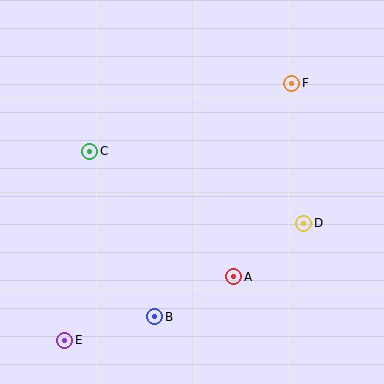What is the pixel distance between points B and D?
The distance between B and D is 176 pixels.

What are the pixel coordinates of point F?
Point F is at (292, 83).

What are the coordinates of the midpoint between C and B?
The midpoint between C and B is at (122, 234).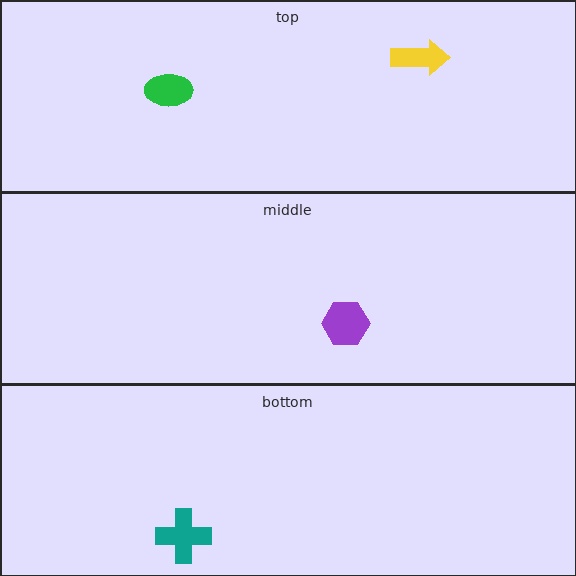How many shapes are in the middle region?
1.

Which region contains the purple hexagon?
The middle region.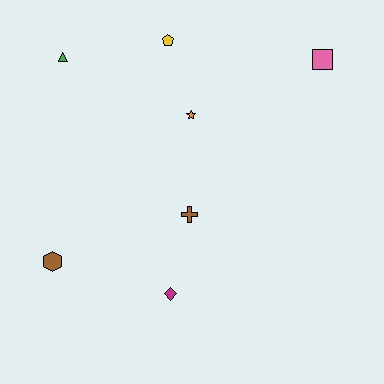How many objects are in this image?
There are 7 objects.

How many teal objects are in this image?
There are no teal objects.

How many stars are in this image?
There is 1 star.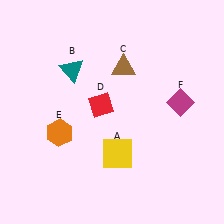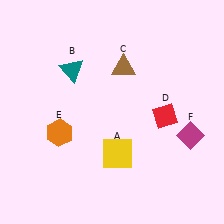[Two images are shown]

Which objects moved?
The objects that moved are: the red diamond (D), the magenta diamond (F).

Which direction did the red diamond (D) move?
The red diamond (D) moved right.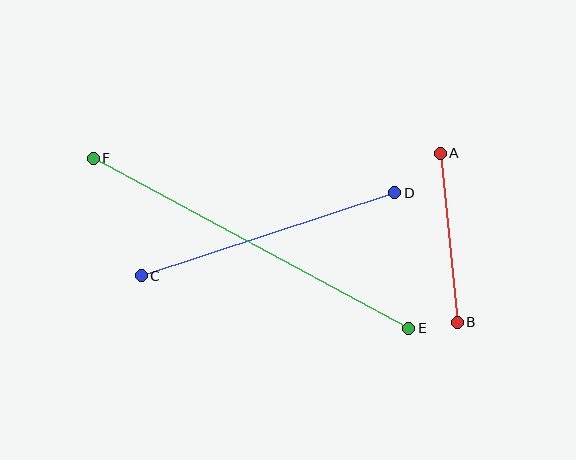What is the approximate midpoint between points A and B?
The midpoint is at approximately (449, 238) pixels.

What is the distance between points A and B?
The distance is approximately 170 pixels.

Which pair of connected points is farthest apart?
Points E and F are farthest apart.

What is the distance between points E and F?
The distance is approximately 359 pixels.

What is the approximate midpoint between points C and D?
The midpoint is at approximately (268, 234) pixels.